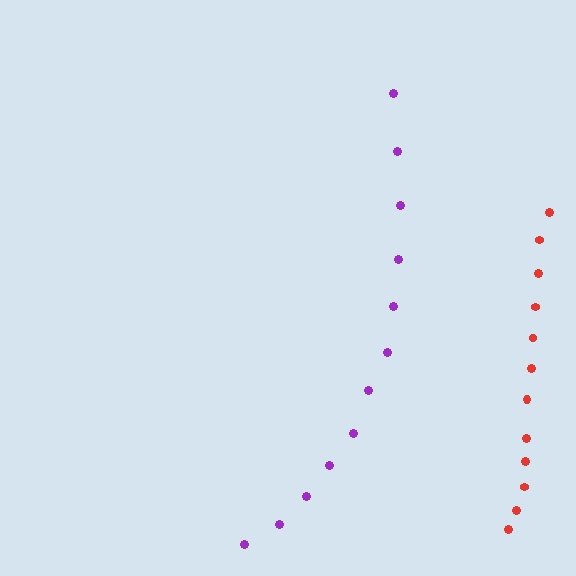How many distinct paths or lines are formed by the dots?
There are 2 distinct paths.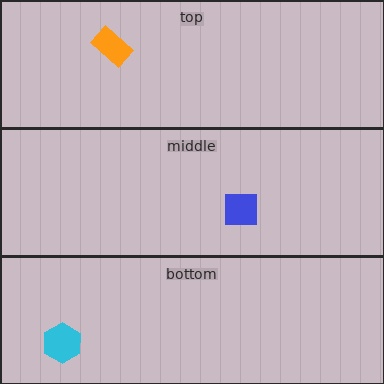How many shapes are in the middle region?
1.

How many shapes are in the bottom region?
1.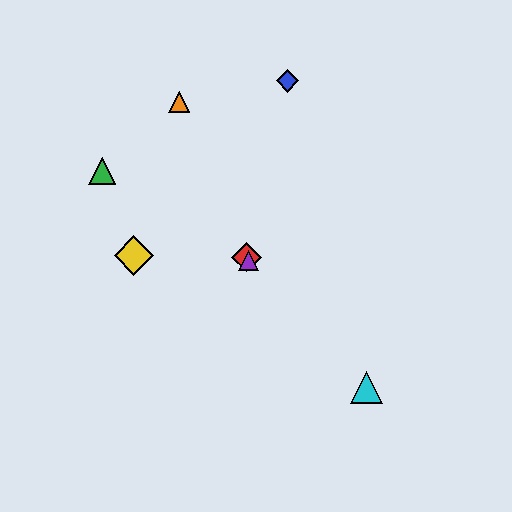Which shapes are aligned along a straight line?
The red diamond, the purple triangle, the orange triangle are aligned along a straight line.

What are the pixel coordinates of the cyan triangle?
The cyan triangle is at (366, 388).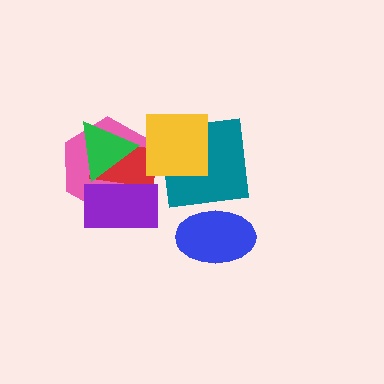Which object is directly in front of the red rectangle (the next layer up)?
The green triangle is directly in front of the red rectangle.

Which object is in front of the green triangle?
The purple rectangle is in front of the green triangle.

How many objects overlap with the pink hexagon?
4 objects overlap with the pink hexagon.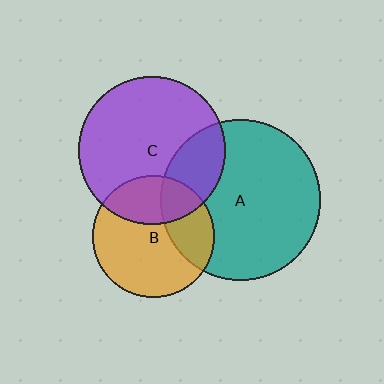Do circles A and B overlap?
Yes.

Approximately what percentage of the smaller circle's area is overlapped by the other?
Approximately 30%.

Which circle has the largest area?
Circle A (teal).